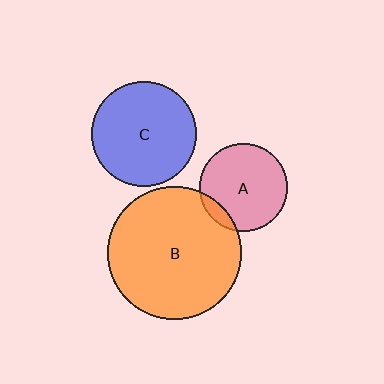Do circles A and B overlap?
Yes.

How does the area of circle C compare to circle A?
Approximately 1.4 times.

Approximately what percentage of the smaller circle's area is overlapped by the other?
Approximately 10%.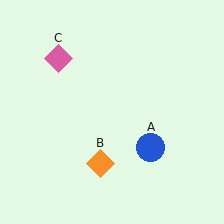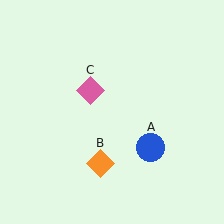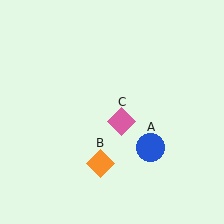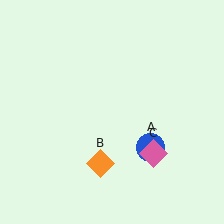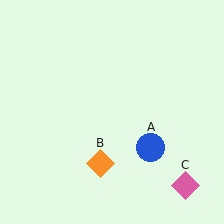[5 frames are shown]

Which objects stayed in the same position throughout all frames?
Blue circle (object A) and orange diamond (object B) remained stationary.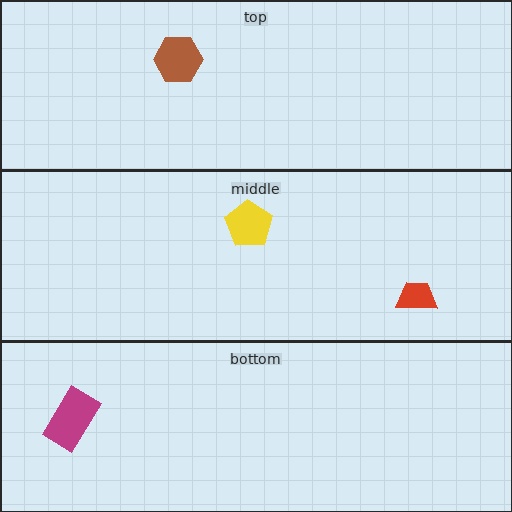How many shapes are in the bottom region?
1.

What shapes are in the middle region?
The red trapezoid, the yellow pentagon.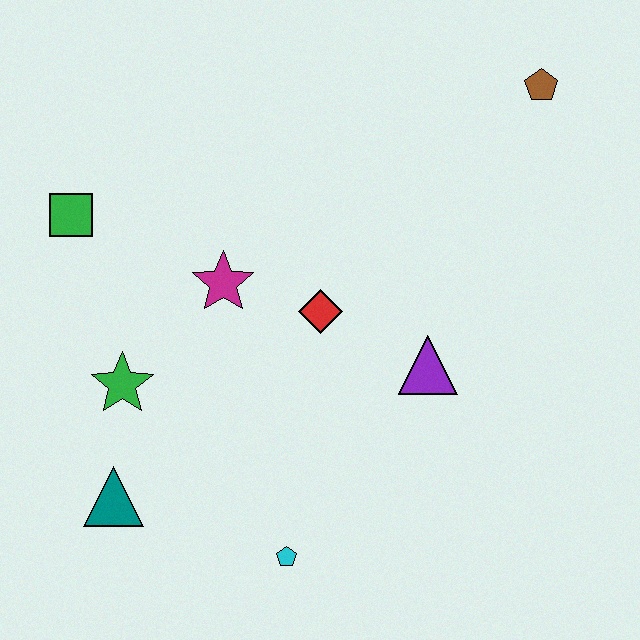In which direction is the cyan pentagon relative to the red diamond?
The cyan pentagon is below the red diamond.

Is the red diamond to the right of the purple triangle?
No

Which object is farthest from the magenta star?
The brown pentagon is farthest from the magenta star.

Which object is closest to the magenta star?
The red diamond is closest to the magenta star.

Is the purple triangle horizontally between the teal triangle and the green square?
No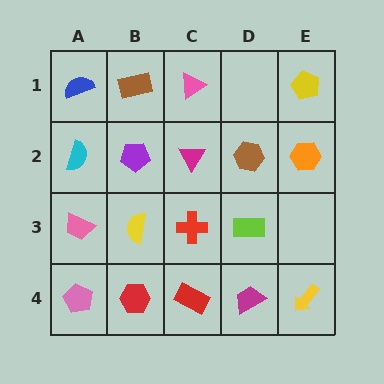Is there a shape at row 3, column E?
No, that cell is empty.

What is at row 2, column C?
A magenta triangle.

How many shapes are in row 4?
5 shapes.